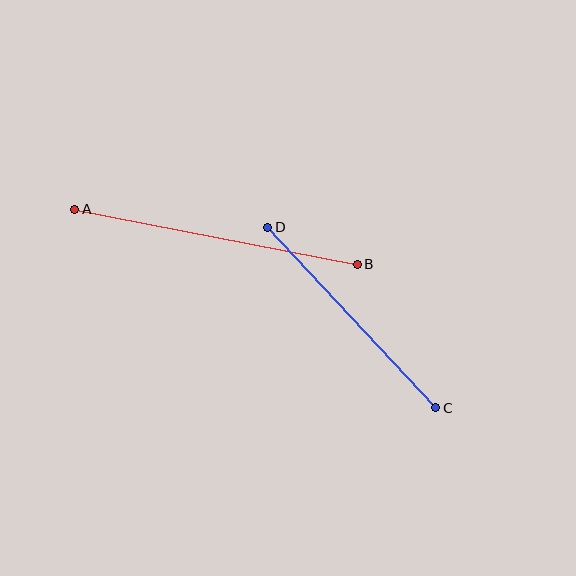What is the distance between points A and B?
The distance is approximately 288 pixels.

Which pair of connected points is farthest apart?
Points A and B are farthest apart.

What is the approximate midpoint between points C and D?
The midpoint is at approximately (352, 318) pixels.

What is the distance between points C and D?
The distance is approximately 246 pixels.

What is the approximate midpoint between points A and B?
The midpoint is at approximately (216, 237) pixels.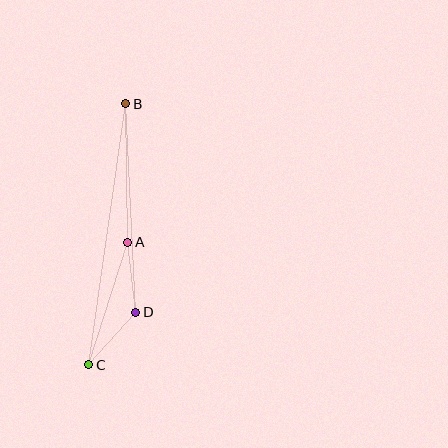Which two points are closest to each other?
Points A and D are closest to each other.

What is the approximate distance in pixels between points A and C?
The distance between A and C is approximately 129 pixels.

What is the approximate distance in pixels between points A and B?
The distance between A and B is approximately 138 pixels.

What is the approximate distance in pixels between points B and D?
The distance between B and D is approximately 208 pixels.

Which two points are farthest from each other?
Points B and C are farthest from each other.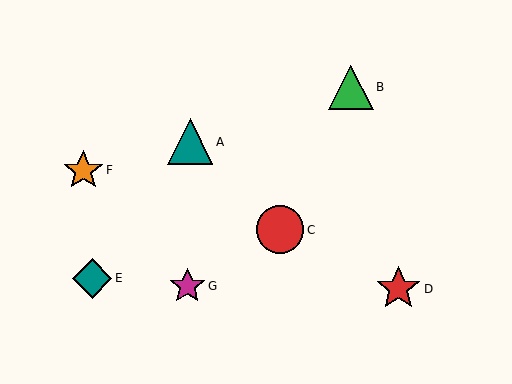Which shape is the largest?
The red circle (labeled C) is the largest.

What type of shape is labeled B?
Shape B is a green triangle.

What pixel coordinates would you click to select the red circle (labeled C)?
Click at (280, 230) to select the red circle C.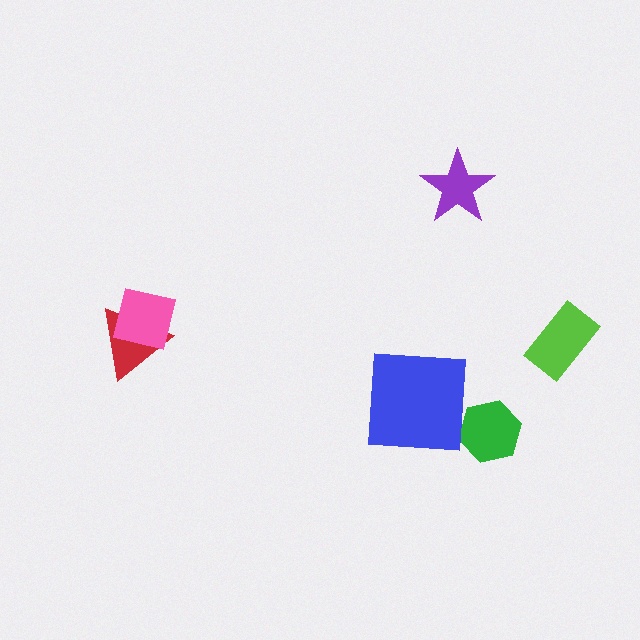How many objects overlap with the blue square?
0 objects overlap with the blue square.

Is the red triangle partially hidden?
Yes, it is partially covered by another shape.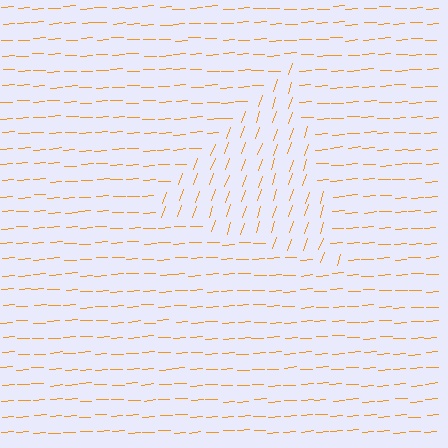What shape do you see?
I see a triangle.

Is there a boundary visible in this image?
Yes, there is a texture boundary formed by a change in line orientation.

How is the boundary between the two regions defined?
The boundary is defined purely by a change in line orientation (approximately 68 degrees difference). All lines are the same color and thickness.